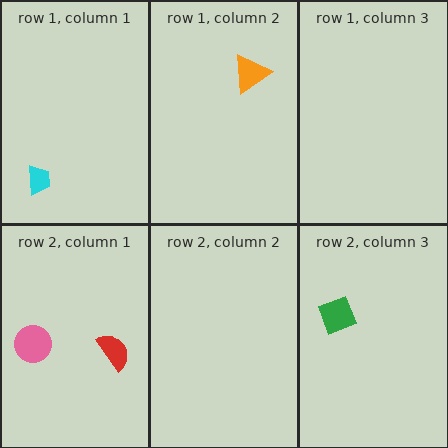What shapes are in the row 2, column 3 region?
The green diamond.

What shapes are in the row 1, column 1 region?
The cyan trapezoid.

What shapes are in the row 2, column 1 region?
The pink circle, the red semicircle.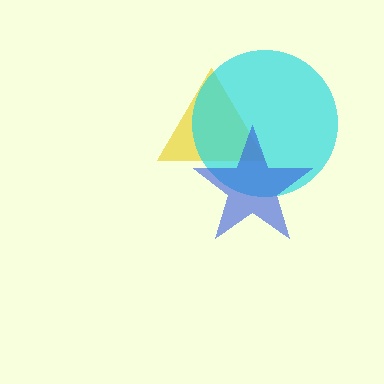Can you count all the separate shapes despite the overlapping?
Yes, there are 3 separate shapes.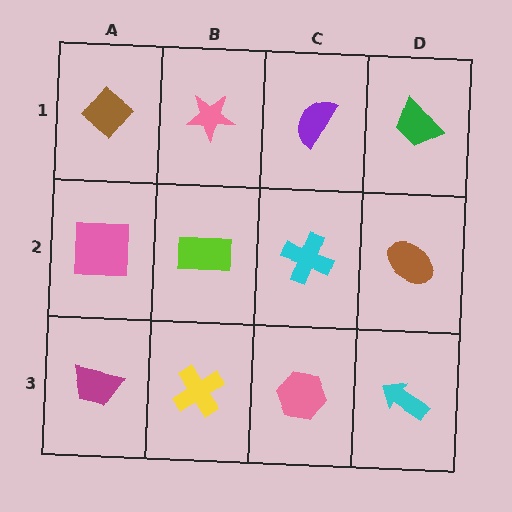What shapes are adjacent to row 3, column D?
A brown ellipse (row 2, column D), a pink hexagon (row 3, column C).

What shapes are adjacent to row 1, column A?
A pink square (row 2, column A), a pink star (row 1, column B).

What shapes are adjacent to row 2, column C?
A purple semicircle (row 1, column C), a pink hexagon (row 3, column C), a lime rectangle (row 2, column B), a brown ellipse (row 2, column D).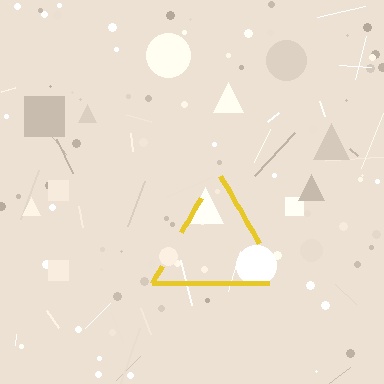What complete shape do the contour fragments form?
The contour fragments form a triangle.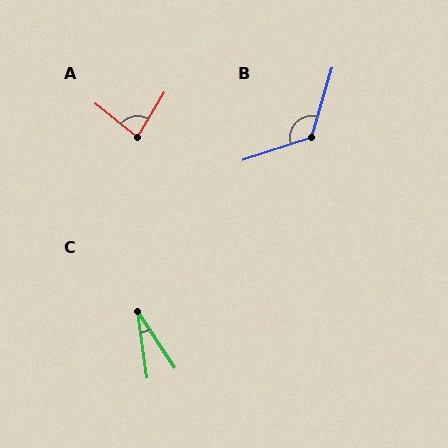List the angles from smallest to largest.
C (25°), A (83°), B (124°).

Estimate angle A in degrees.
Approximately 83 degrees.